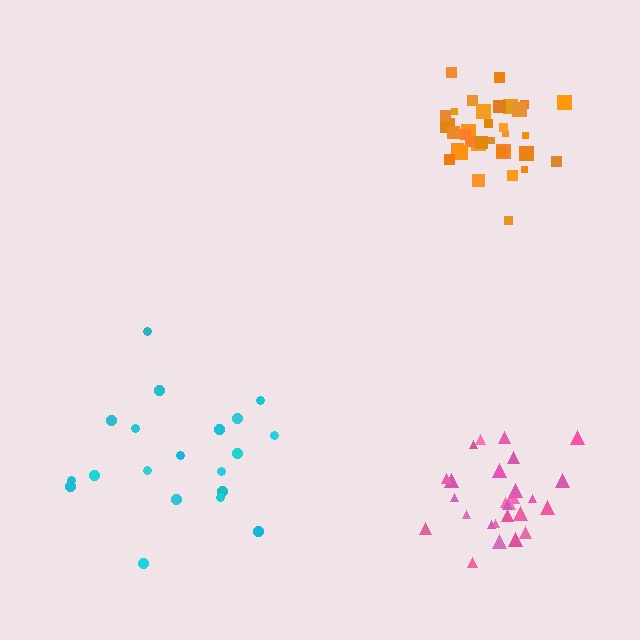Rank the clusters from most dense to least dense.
orange, pink, cyan.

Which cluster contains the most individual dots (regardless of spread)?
Orange (35).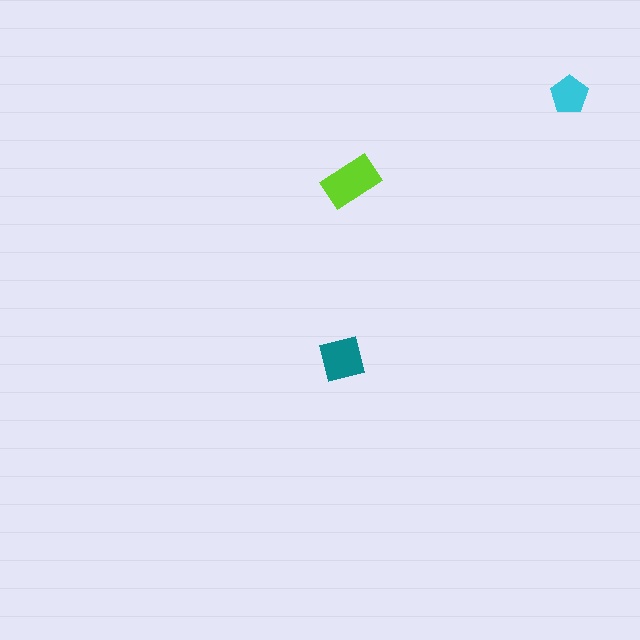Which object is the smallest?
The cyan pentagon.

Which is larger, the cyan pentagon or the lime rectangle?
The lime rectangle.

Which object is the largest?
The lime rectangle.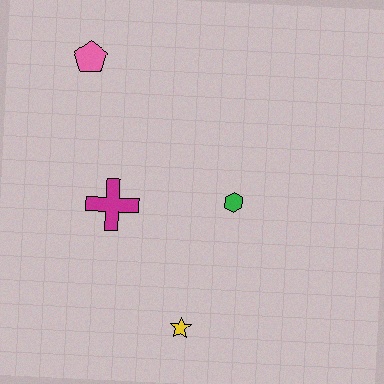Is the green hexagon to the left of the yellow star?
No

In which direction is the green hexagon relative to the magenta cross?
The green hexagon is to the right of the magenta cross.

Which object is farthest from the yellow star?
The pink pentagon is farthest from the yellow star.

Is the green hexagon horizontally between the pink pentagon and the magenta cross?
No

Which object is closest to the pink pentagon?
The magenta cross is closest to the pink pentagon.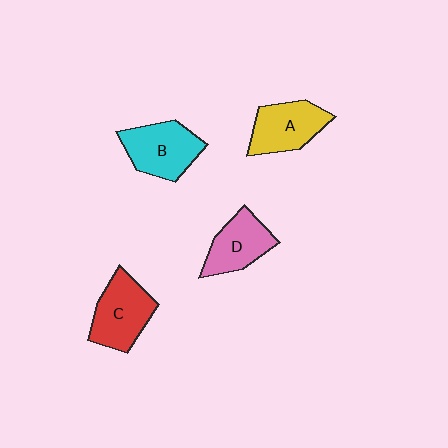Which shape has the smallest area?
Shape D (pink).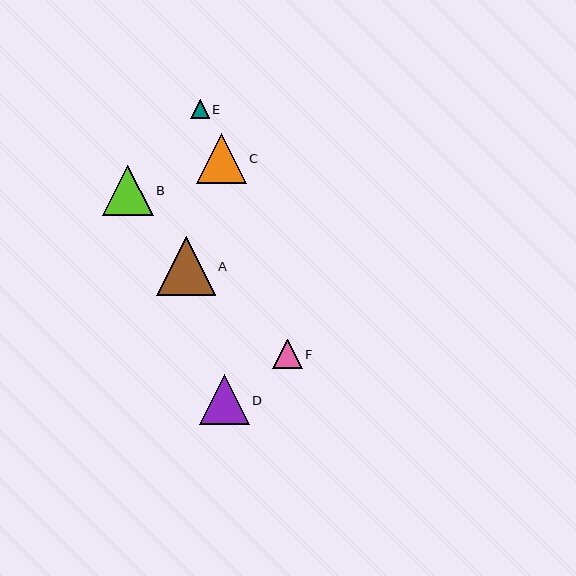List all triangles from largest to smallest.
From largest to smallest: A, B, C, D, F, E.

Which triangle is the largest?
Triangle A is the largest with a size of approximately 59 pixels.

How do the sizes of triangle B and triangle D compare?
Triangle B and triangle D are approximately the same size.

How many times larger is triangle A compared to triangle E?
Triangle A is approximately 3.2 times the size of triangle E.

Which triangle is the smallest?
Triangle E is the smallest with a size of approximately 19 pixels.